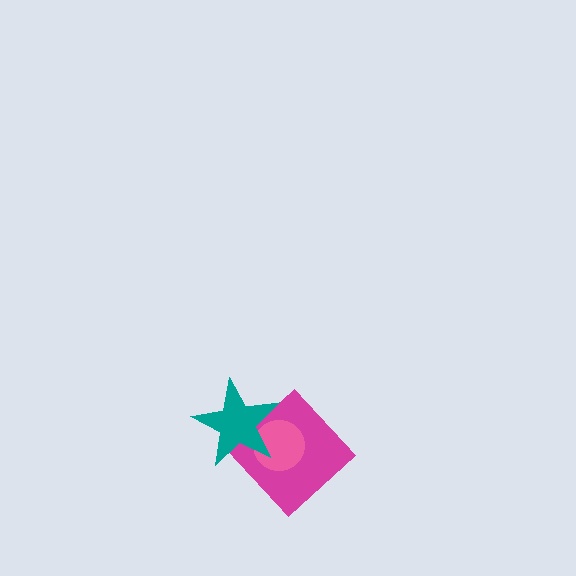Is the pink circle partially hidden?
Yes, it is partially covered by another shape.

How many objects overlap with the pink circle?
2 objects overlap with the pink circle.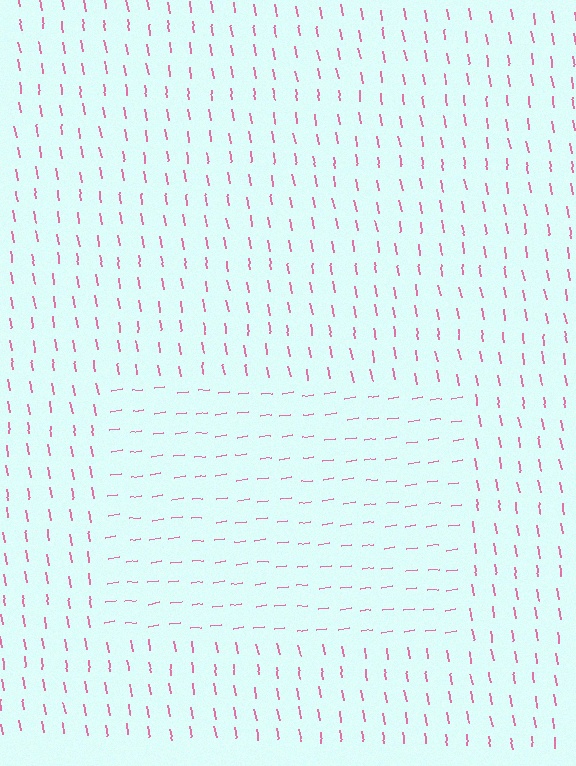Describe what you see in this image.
The image is filled with small pink line segments. A rectangle region in the image has lines oriented differently from the surrounding lines, creating a visible texture boundary.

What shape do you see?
I see a rectangle.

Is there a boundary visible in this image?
Yes, there is a texture boundary formed by a change in line orientation.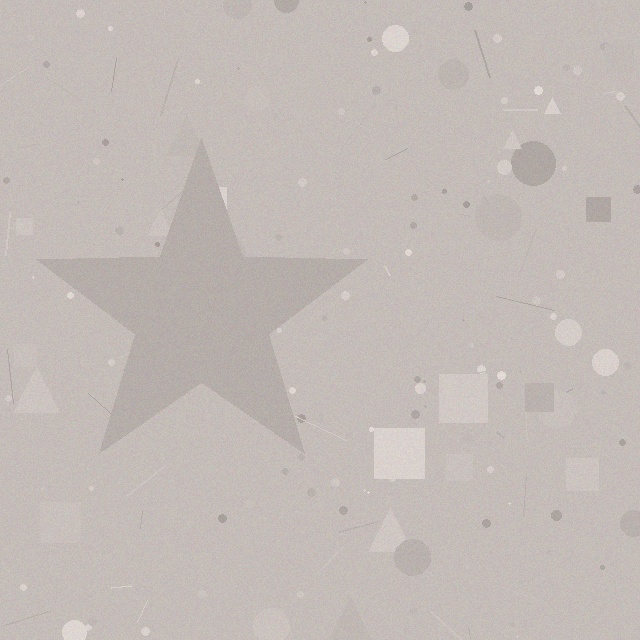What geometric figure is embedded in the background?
A star is embedded in the background.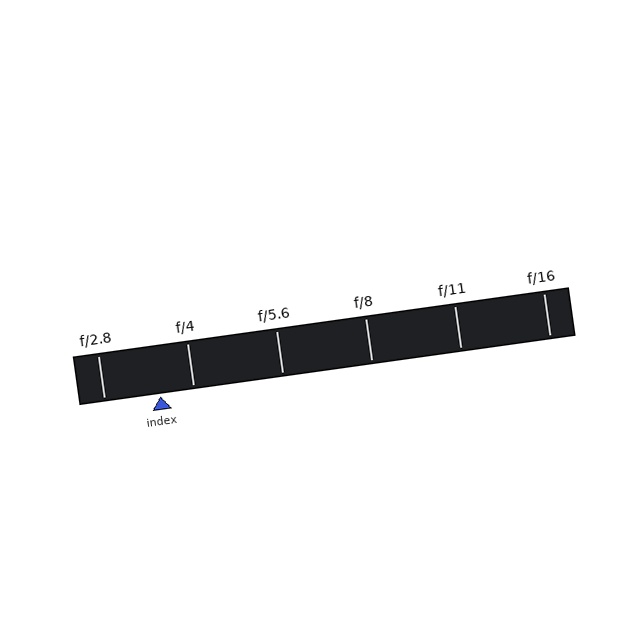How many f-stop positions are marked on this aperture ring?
There are 6 f-stop positions marked.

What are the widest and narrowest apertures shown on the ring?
The widest aperture shown is f/2.8 and the narrowest is f/16.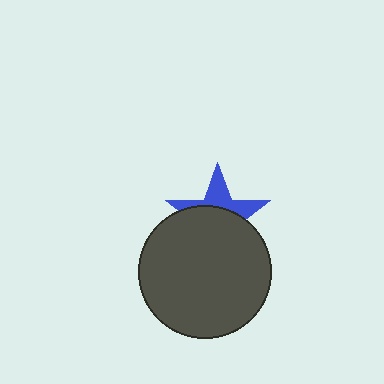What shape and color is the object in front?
The object in front is a dark gray circle.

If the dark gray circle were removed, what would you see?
You would see the complete blue star.